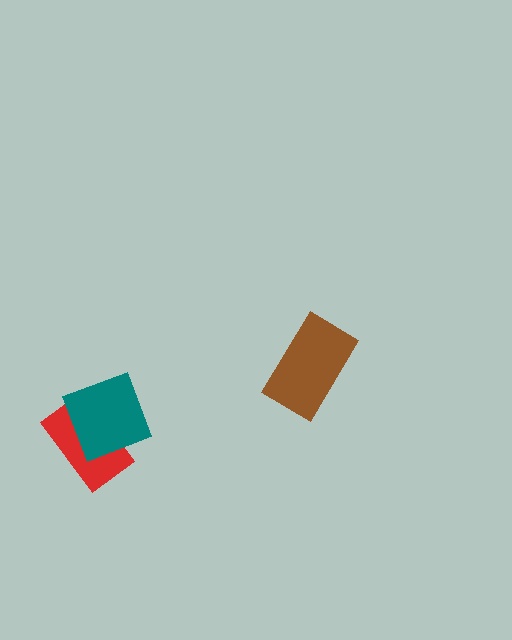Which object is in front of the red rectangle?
The teal square is in front of the red rectangle.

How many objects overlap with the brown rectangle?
0 objects overlap with the brown rectangle.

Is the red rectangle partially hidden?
Yes, it is partially covered by another shape.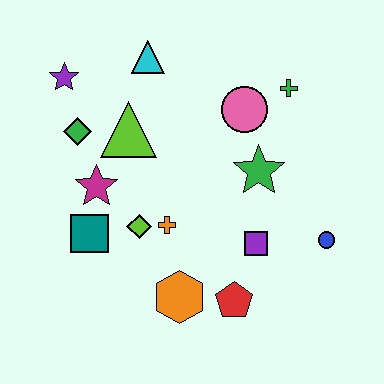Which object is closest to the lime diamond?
The orange cross is closest to the lime diamond.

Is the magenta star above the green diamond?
No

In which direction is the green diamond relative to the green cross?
The green diamond is to the left of the green cross.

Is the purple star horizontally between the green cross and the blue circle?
No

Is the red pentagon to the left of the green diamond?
No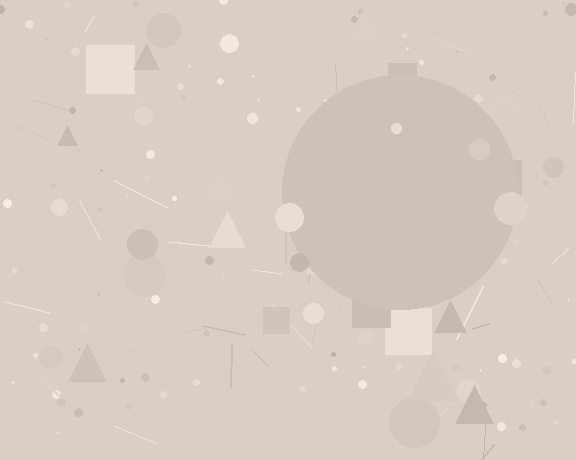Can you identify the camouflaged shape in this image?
The camouflaged shape is a circle.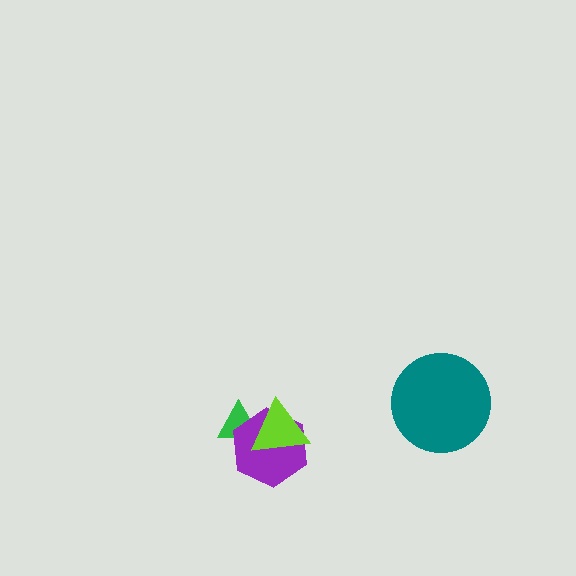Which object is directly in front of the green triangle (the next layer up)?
The purple hexagon is directly in front of the green triangle.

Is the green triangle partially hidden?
Yes, it is partially covered by another shape.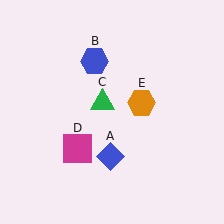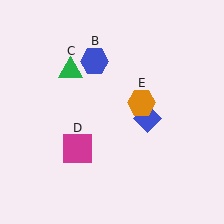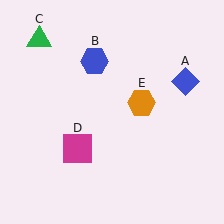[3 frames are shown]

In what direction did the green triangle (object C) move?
The green triangle (object C) moved up and to the left.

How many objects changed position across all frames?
2 objects changed position: blue diamond (object A), green triangle (object C).